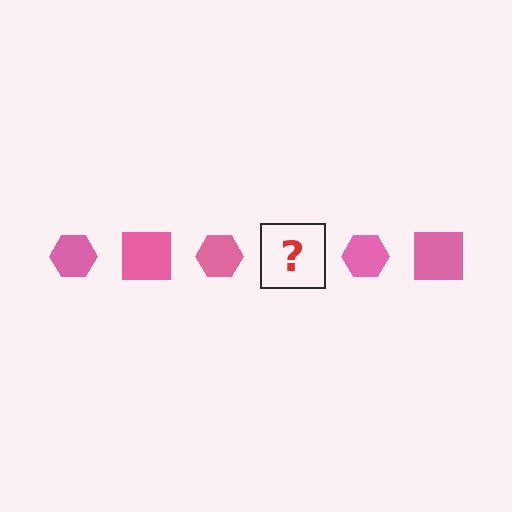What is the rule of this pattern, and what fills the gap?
The rule is that the pattern cycles through hexagon, square shapes in pink. The gap should be filled with a pink square.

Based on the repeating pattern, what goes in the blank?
The blank should be a pink square.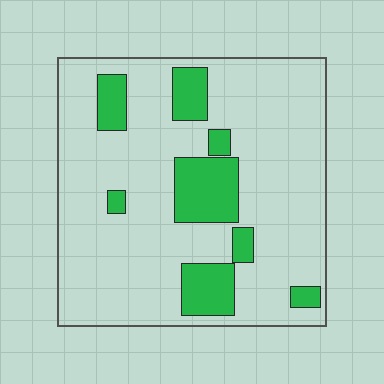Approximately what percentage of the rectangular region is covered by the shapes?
Approximately 20%.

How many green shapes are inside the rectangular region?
8.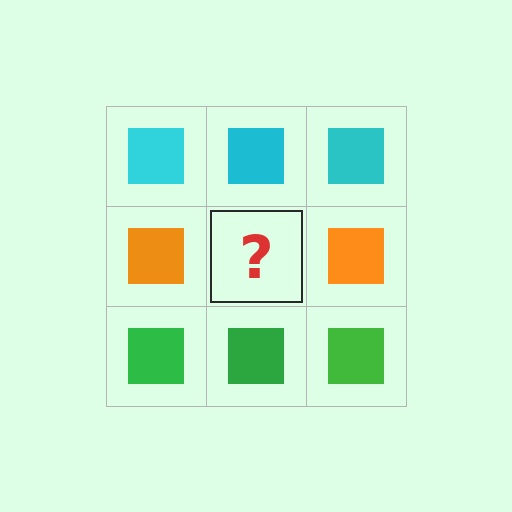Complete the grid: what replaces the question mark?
The question mark should be replaced with an orange square.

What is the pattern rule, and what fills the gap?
The rule is that each row has a consistent color. The gap should be filled with an orange square.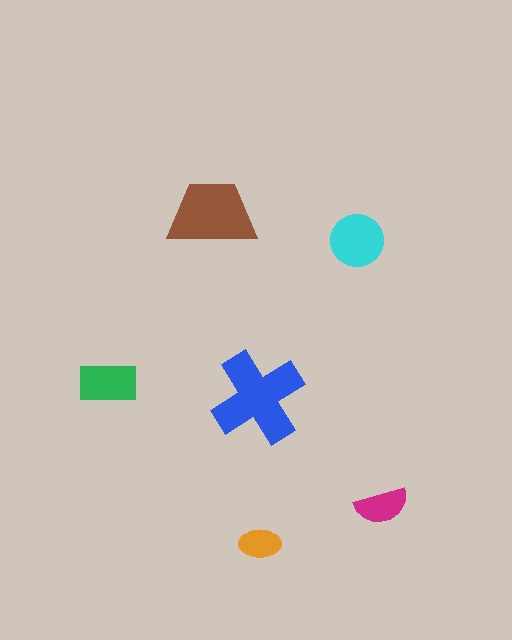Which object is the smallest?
The orange ellipse.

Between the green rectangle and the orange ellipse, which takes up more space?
The green rectangle.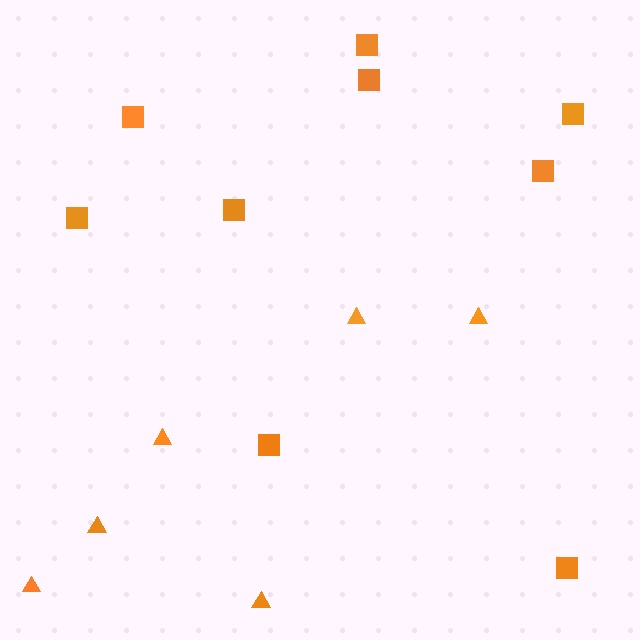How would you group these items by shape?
There are 2 groups: one group of triangles (6) and one group of squares (9).